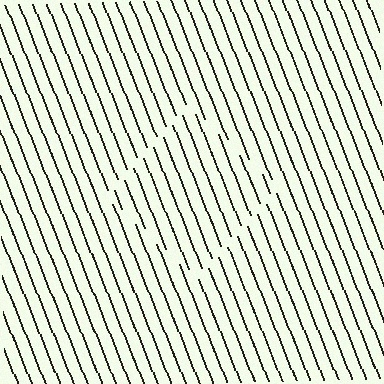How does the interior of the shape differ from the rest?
The interior of the shape contains the same grating, shifted by half a period — the contour is defined by the phase discontinuity where line-ends from the inner and outer gratings abut.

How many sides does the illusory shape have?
4 sides — the line-ends trace a square.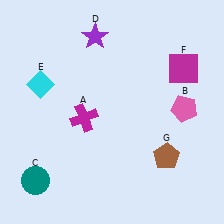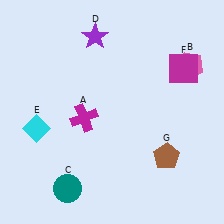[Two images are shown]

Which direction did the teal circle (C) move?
The teal circle (C) moved right.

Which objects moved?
The objects that moved are: the pink pentagon (B), the teal circle (C), the cyan diamond (E).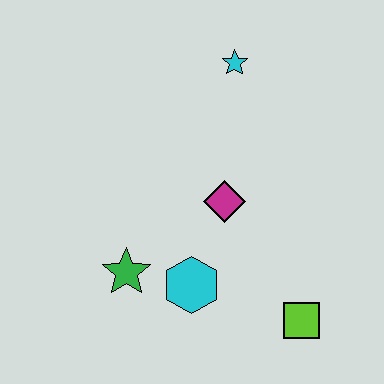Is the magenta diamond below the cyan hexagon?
No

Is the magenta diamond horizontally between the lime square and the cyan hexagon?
Yes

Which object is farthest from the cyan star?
The lime square is farthest from the cyan star.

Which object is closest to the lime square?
The cyan hexagon is closest to the lime square.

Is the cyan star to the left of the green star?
No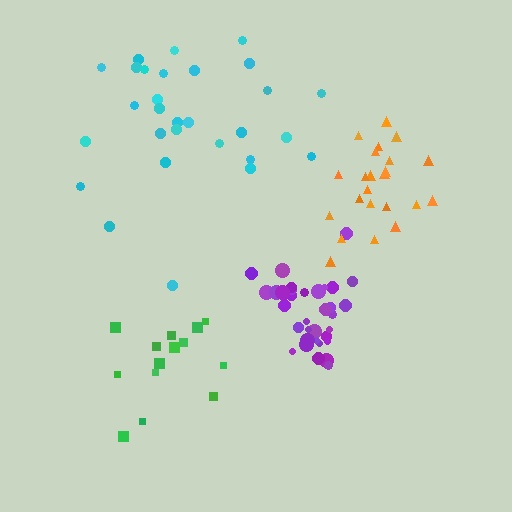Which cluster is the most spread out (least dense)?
Cyan.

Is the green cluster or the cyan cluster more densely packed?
Green.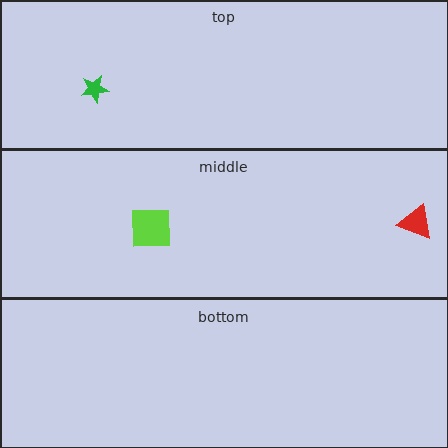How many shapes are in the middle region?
2.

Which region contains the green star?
The top region.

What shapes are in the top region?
The green star.